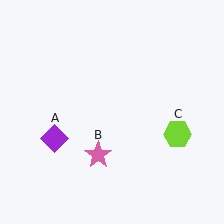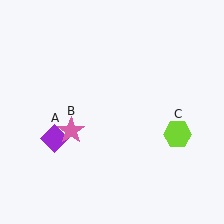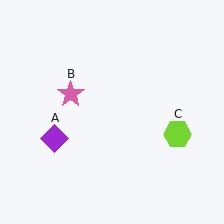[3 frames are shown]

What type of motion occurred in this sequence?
The pink star (object B) rotated clockwise around the center of the scene.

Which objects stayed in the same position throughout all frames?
Purple diamond (object A) and lime hexagon (object C) remained stationary.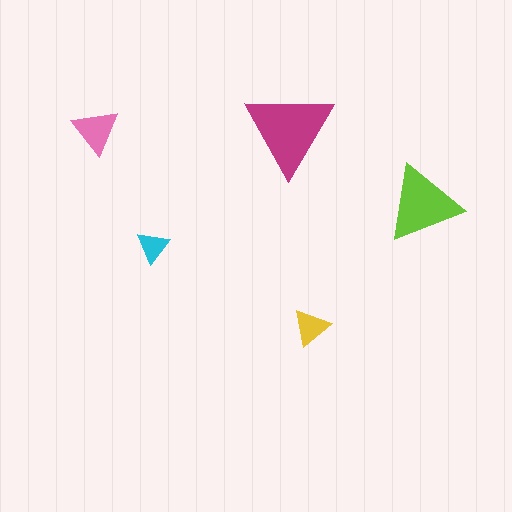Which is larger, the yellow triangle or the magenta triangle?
The magenta one.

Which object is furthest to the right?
The lime triangle is rightmost.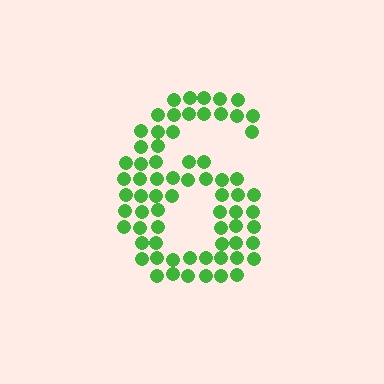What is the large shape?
The large shape is the digit 6.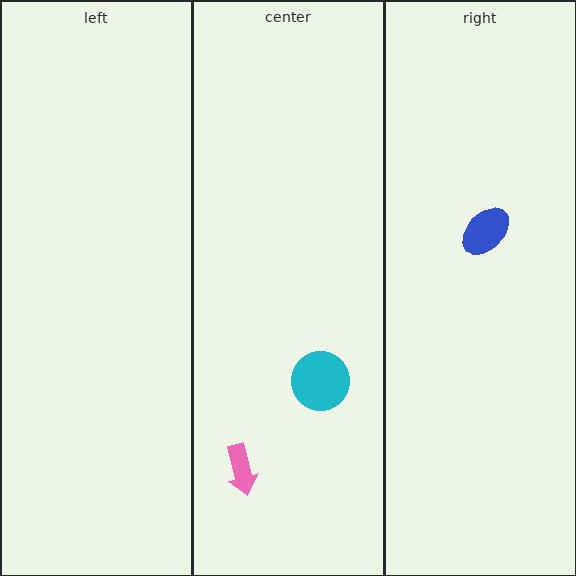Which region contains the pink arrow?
The center region.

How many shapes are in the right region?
1.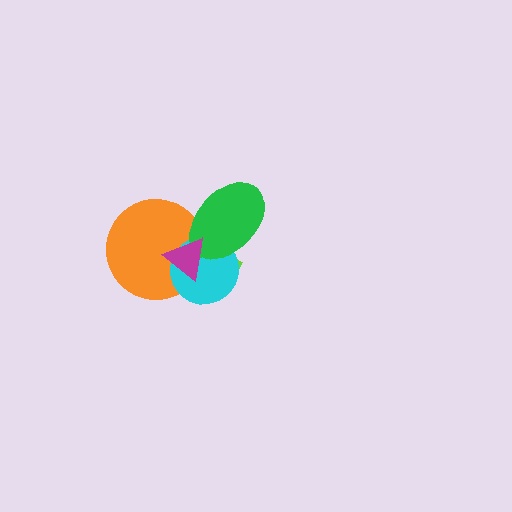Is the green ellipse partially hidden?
Yes, it is partially covered by another shape.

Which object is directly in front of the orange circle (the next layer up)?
The cyan circle is directly in front of the orange circle.